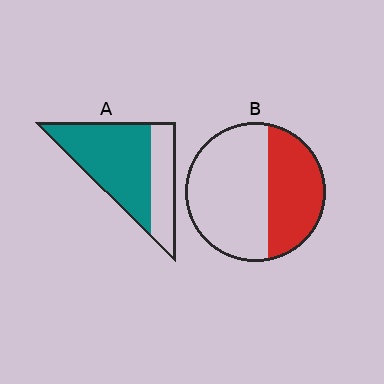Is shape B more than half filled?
No.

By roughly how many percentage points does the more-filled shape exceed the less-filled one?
By roughly 30 percentage points (A over B).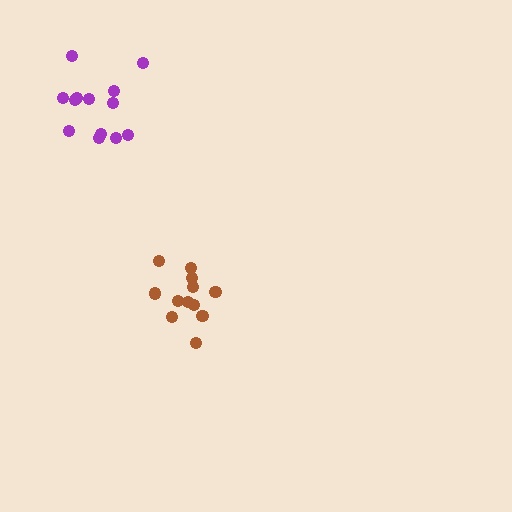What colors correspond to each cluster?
The clusters are colored: purple, brown.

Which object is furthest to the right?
The brown cluster is rightmost.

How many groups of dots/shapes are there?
There are 2 groups.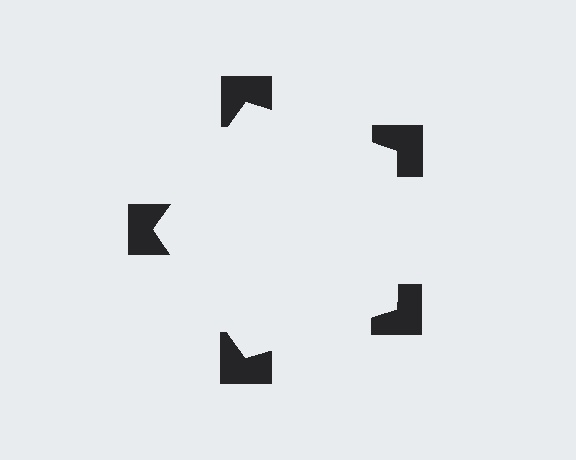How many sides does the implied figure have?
5 sides.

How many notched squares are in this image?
There are 5 — one at each vertex of the illusory pentagon.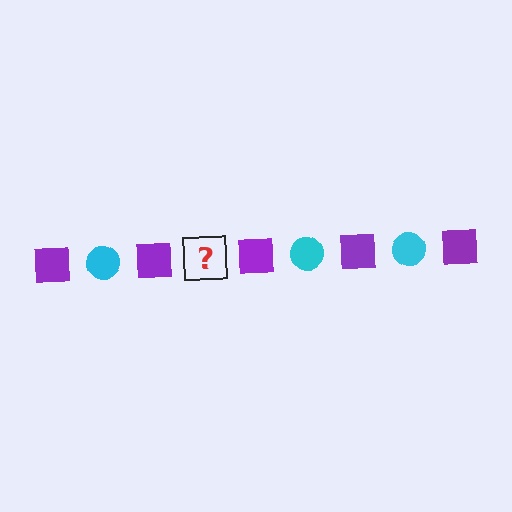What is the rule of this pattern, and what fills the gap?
The rule is that the pattern alternates between purple square and cyan circle. The gap should be filled with a cyan circle.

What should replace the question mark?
The question mark should be replaced with a cyan circle.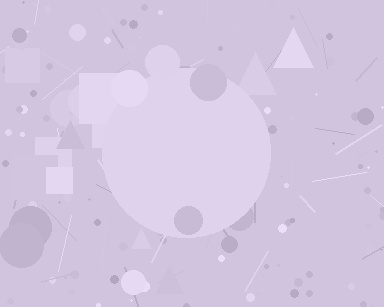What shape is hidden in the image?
A circle is hidden in the image.